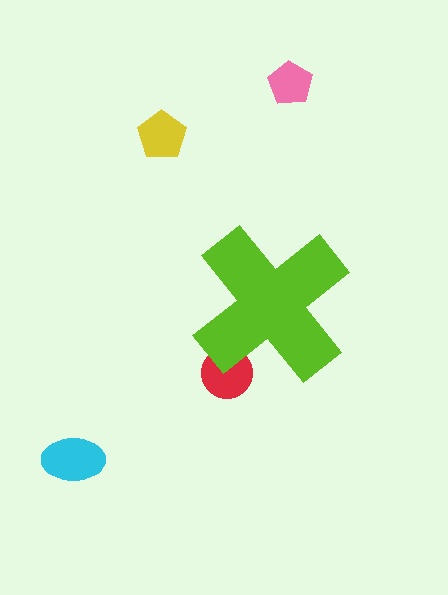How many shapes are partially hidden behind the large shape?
1 shape is partially hidden.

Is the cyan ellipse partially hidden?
No, the cyan ellipse is fully visible.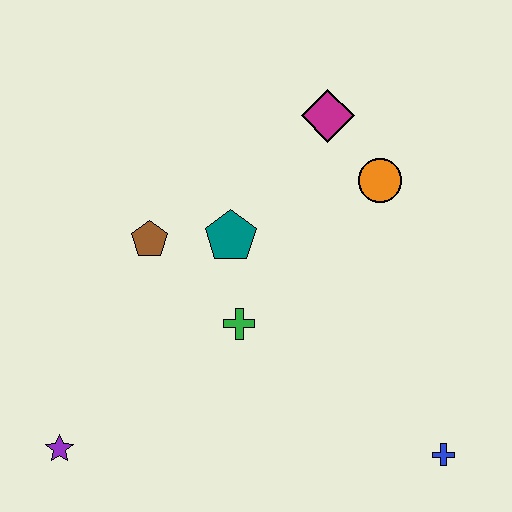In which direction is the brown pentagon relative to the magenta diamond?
The brown pentagon is to the left of the magenta diamond.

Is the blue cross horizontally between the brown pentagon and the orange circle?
No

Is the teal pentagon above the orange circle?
No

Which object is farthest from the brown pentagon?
The blue cross is farthest from the brown pentagon.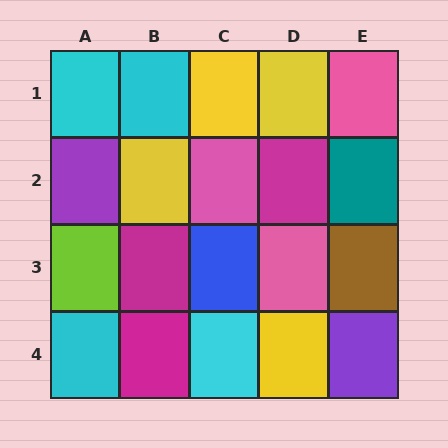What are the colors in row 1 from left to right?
Cyan, cyan, yellow, yellow, pink.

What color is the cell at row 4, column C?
Cyan.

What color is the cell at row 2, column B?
Yellow.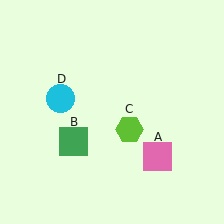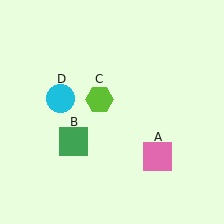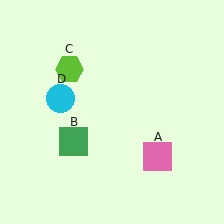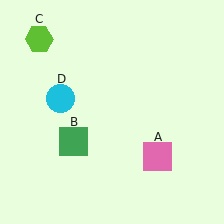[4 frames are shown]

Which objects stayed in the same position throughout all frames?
Pink square (object A) and green square (object B) and cyan circle (object D) remained stationary.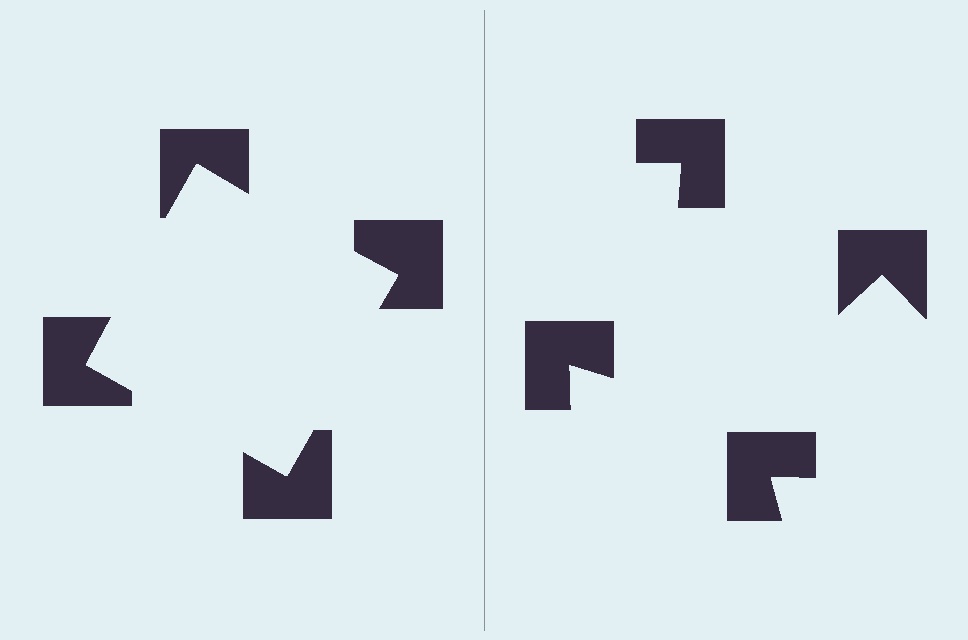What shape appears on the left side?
An illusory square.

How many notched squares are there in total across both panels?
8 — 4 on each side.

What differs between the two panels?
The notched squares are positioned identically on both sides; only the wedge orientations differ. On the left they align to a square; on the right they are misaligned.